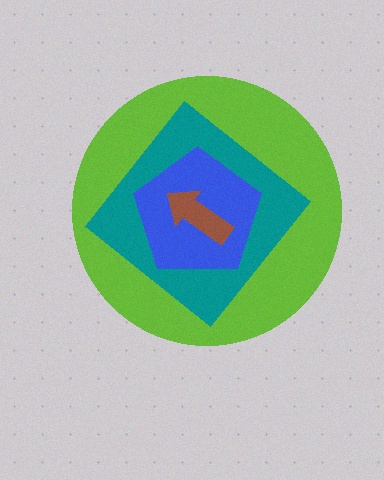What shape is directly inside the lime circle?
The teal diamond.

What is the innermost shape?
The brown arrow.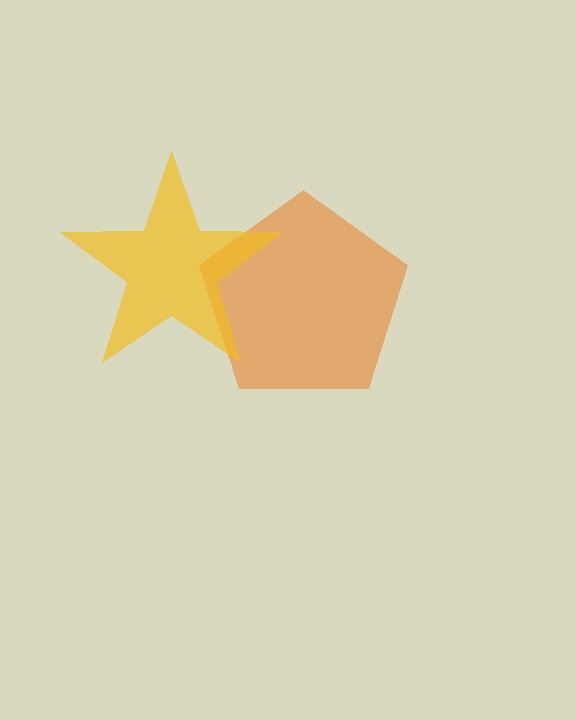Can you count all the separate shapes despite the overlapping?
Yes, there are 2 separate shapes.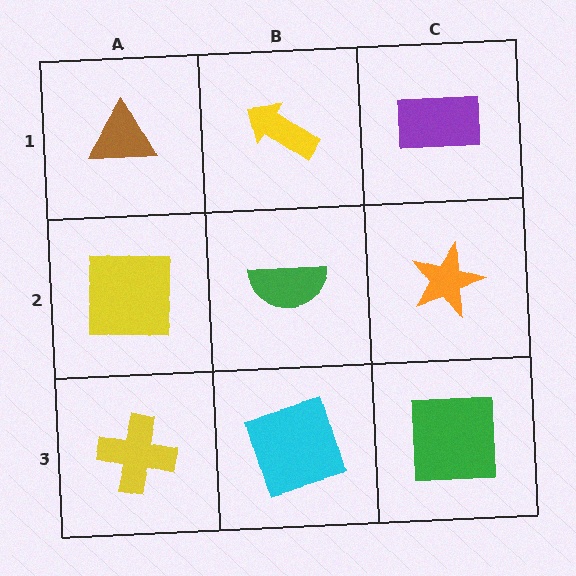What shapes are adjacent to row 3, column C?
An orange star (row 2, column C), a cyan square (row 3, column B).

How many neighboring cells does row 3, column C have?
2.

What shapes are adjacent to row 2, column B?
A yellow arrow (row 1, column B), a cyan square (row 3, column B), a yellow square (row 2, column A), an orange star (row 2, column C).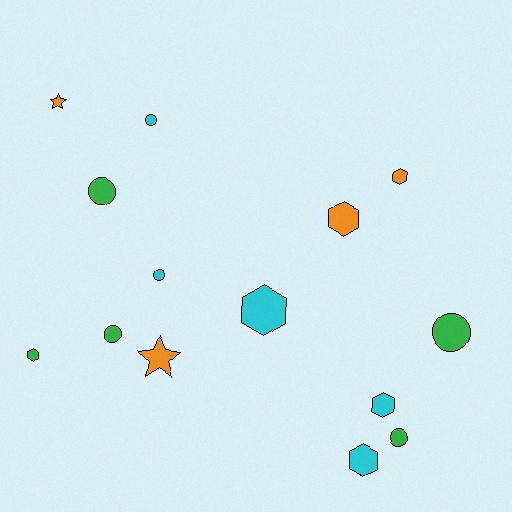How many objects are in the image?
There are 14 objects.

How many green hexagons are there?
There is 1 green hexagon.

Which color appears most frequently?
Cyan, with 5 objects.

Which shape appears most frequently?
Hexagon, with 6 objects.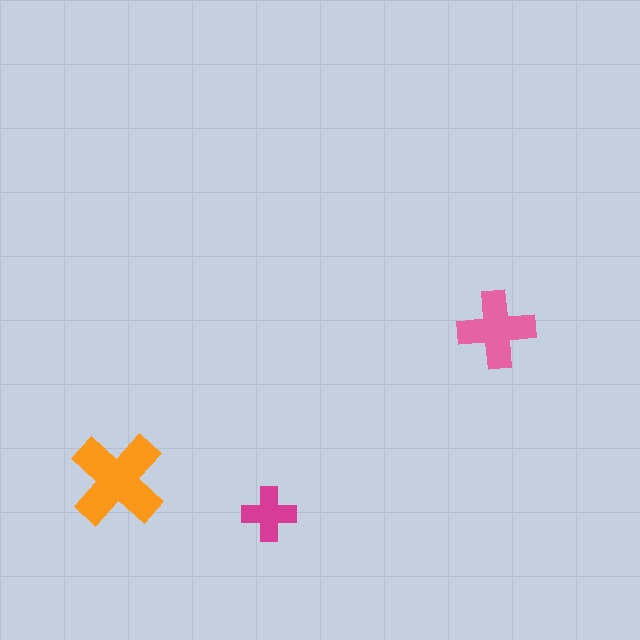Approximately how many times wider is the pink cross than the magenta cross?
About 1.5 times wider.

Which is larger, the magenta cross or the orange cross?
The orange one.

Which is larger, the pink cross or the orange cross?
The orange one.